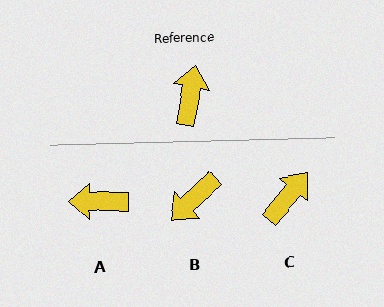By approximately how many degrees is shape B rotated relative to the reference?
Approximately 144 degrees counter-clockwise.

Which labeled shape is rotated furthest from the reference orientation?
B, about 144 degrees away.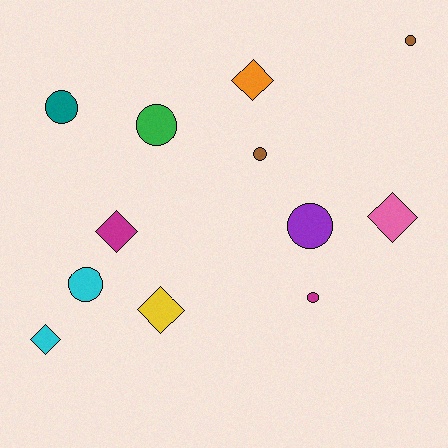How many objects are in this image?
There are 12 objects.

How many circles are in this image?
There are 7 circles.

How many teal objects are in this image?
There is 1 teal object.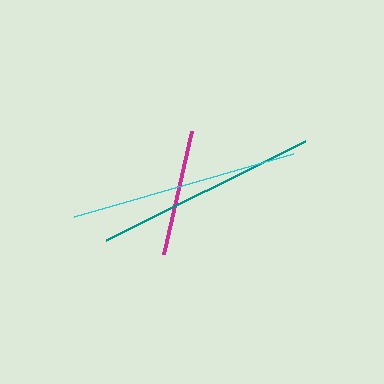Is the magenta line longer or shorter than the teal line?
The teal line is longer than the magenta line.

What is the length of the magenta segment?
The magenta segment is approximately 127 pixels long.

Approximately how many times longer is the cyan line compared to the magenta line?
The cyan line is approximately 1.8 times the length of the magenta line.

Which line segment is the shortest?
The magenta line is the shortest at approximately 127 pixels.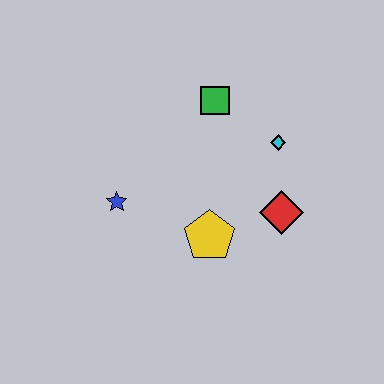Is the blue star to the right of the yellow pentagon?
No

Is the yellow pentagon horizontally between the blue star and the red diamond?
Yes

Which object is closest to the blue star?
The yellow pentagon is closest to the blue star.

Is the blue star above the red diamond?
Yes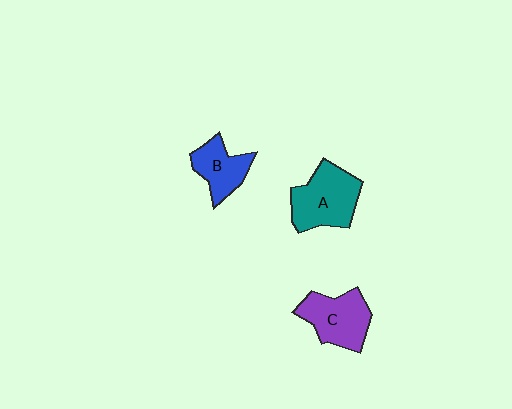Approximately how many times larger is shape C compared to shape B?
Approximately 1.3 times.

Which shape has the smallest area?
Shape B (blue).